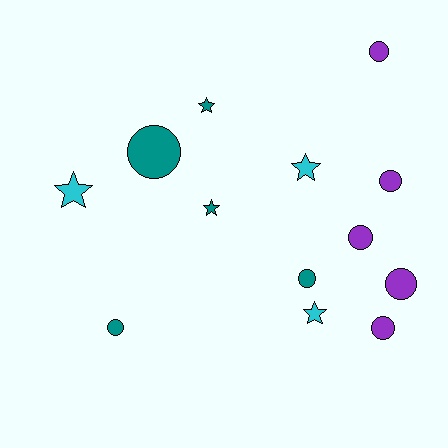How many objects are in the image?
There are 13 objects.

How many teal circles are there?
There are 3 teal circles.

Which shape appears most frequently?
Circle, with 8 objects.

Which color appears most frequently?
Teal, with 5 objects.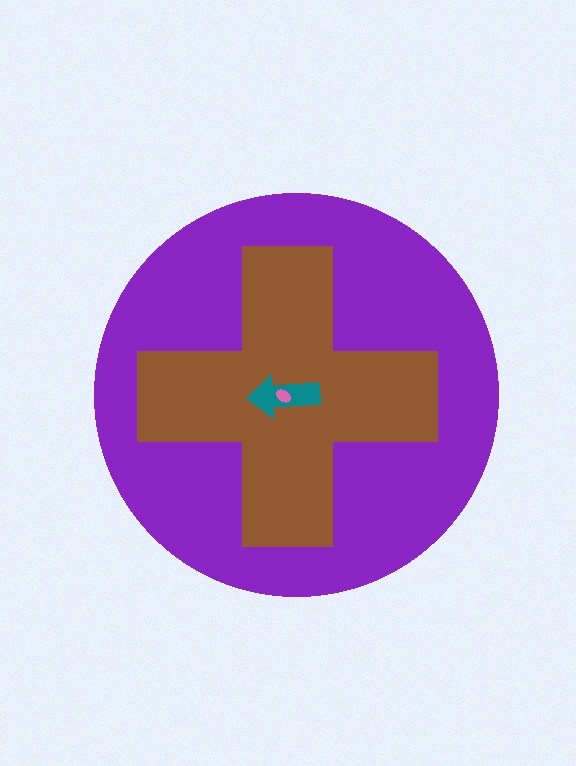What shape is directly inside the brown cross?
The teal arrow.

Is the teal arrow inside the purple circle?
Yes.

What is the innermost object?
The pink ellipse.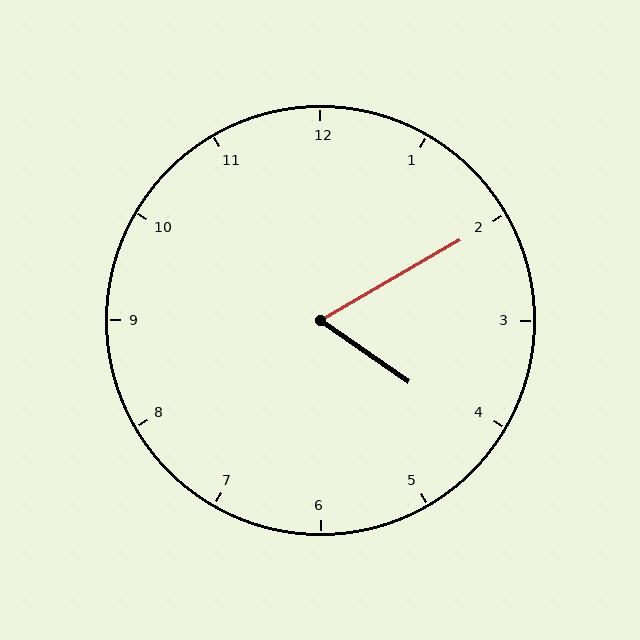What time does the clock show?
4:10.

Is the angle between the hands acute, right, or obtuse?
It is acute.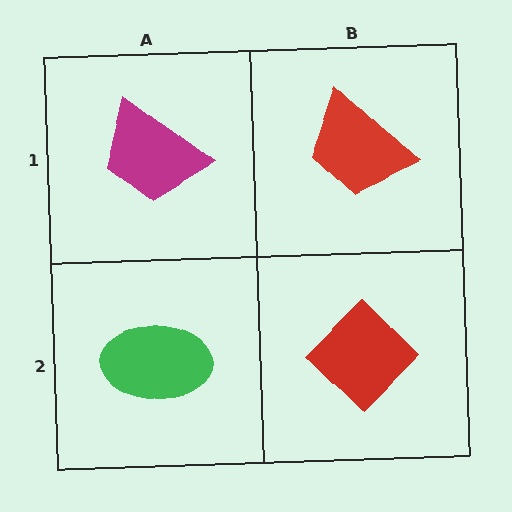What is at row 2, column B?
A red diamond.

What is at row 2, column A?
A green ellipse.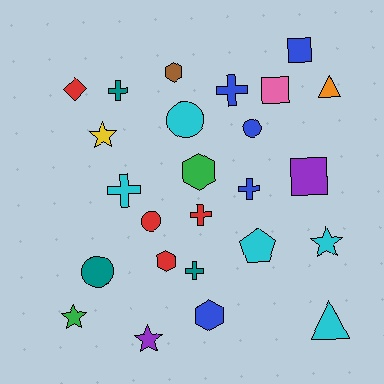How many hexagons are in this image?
There are 4 hexagons.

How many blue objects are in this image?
There are 5 blue objects.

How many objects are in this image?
There are 25 objects.